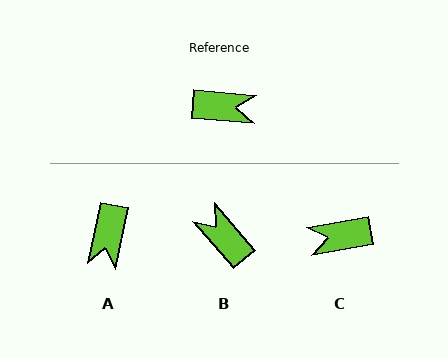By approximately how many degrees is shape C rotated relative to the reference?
Approximately 165 degrees clockwise.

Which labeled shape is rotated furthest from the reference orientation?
C, about 165 degrees away.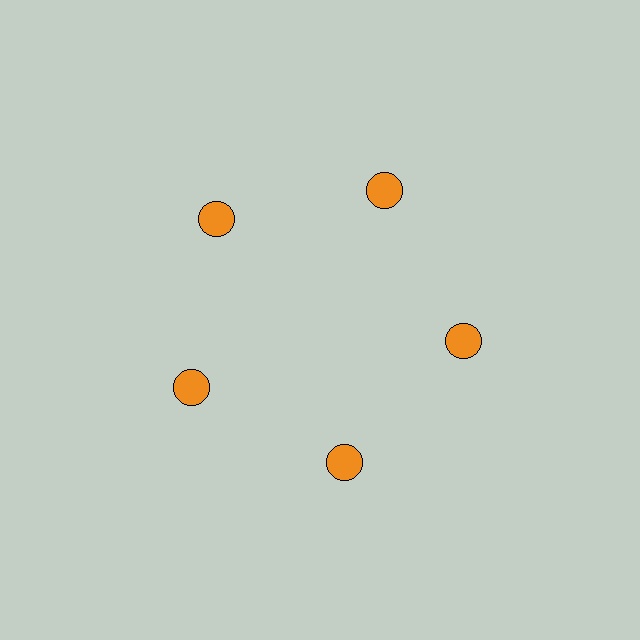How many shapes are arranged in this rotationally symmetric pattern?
There are 5 shapes, arranged in 5 groups of 1.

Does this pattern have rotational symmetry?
Yes, this pattern has 5-fold rotational symmetry. It looks the same after rotating 72 degrees around the center.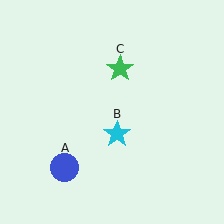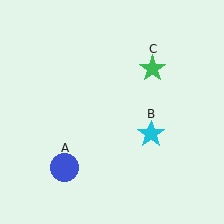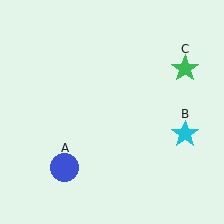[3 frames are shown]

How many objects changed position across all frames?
2 objects changed position: cyan star (object B), green star (object C).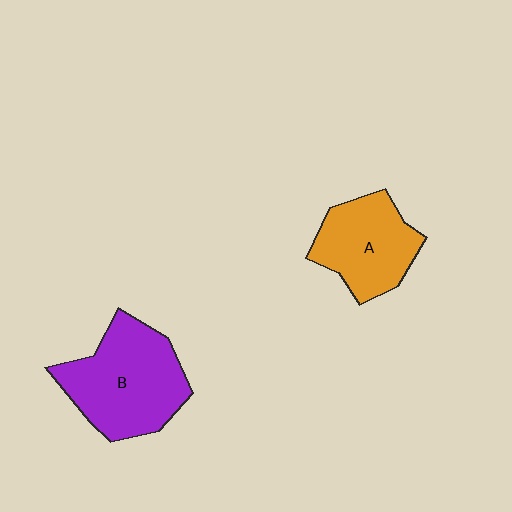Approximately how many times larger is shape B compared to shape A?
Approximately 1.3 times.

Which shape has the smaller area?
Shape A (orange).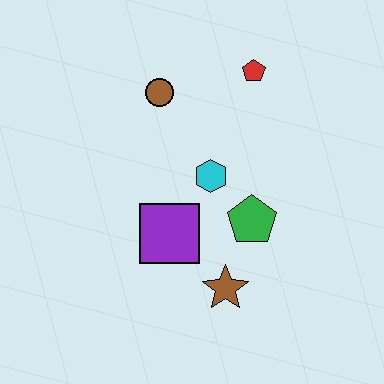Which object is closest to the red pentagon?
The brown circle is closest to the red pentagon.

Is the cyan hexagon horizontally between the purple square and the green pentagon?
Yes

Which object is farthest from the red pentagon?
The brown star is farthest from the red pentagon.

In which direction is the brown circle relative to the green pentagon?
The brown circle is above the green pentagon.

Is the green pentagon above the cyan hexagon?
No